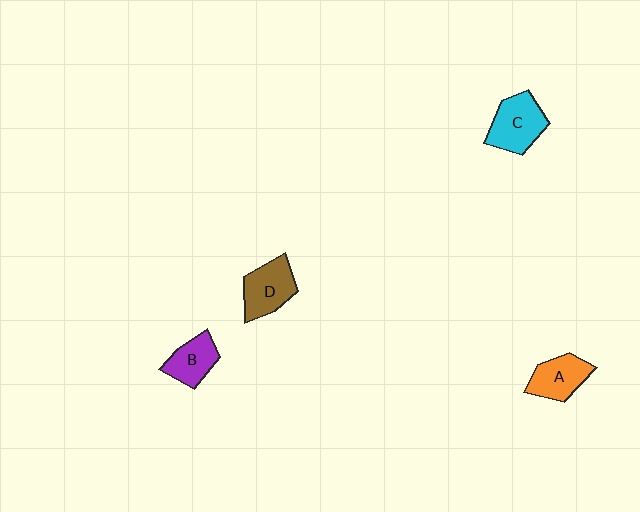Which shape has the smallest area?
Shape B (purple).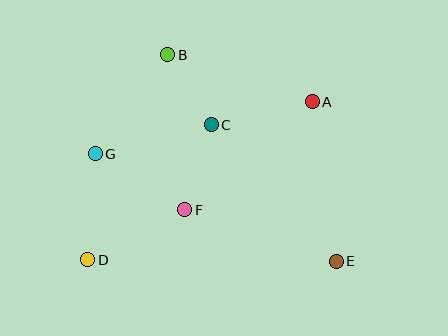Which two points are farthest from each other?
Points A and D are farthest from each other.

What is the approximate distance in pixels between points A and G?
The distance between A and G is approximately 223 pixels.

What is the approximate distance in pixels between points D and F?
The distance between D and F is approximately 109 pixels.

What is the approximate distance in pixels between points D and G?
The distance between D and G is approximately 106 pixels.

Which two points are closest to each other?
Points B and C are closest to each other.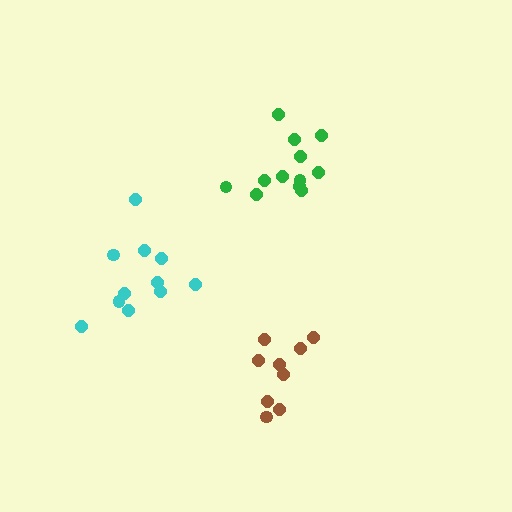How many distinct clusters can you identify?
There are 3 distinct clusters.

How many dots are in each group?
Group 1: 9 dots, Group 2: 11 dots, Group 3: 12 dots (32 total).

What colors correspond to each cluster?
The clusters are colored: brown, cyan, green.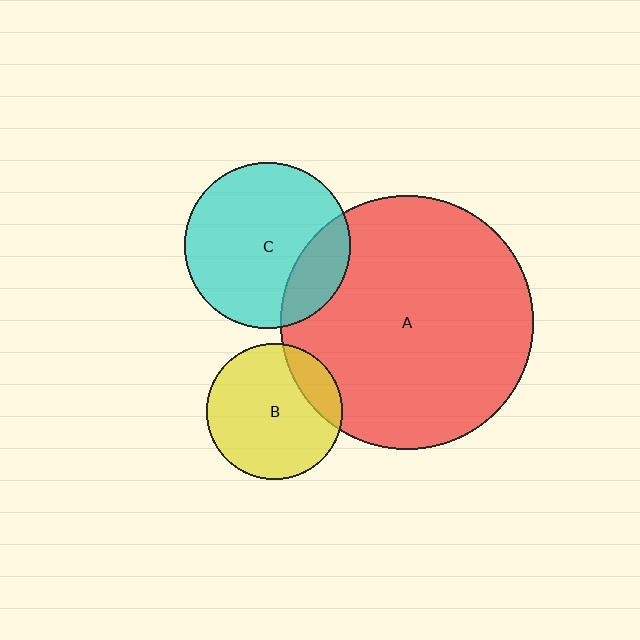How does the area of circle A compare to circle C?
Approximately 2.3 times.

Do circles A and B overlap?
Yes.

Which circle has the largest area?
Circle A (red).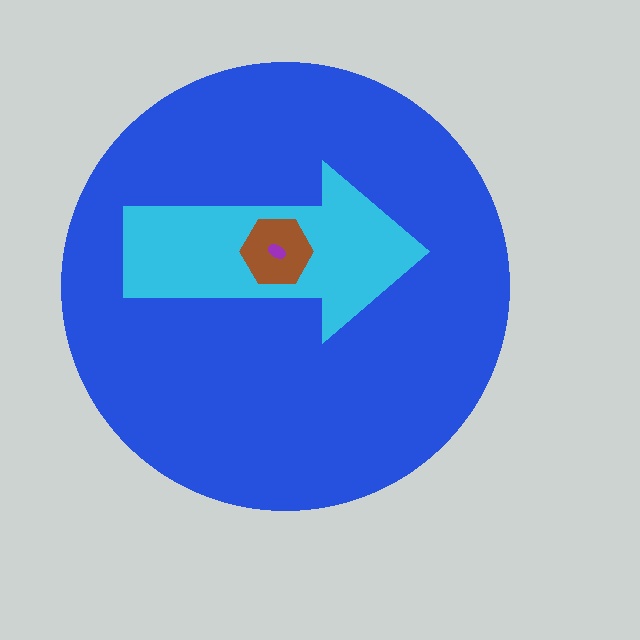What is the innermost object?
The purple ellipse.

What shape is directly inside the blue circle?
The cyan arrow.